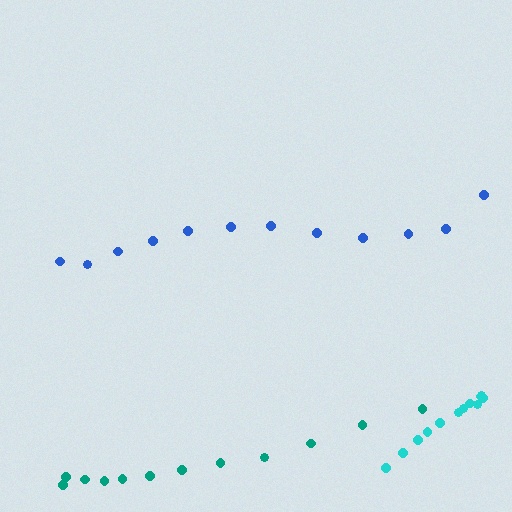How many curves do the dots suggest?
There are 3 distinct paths.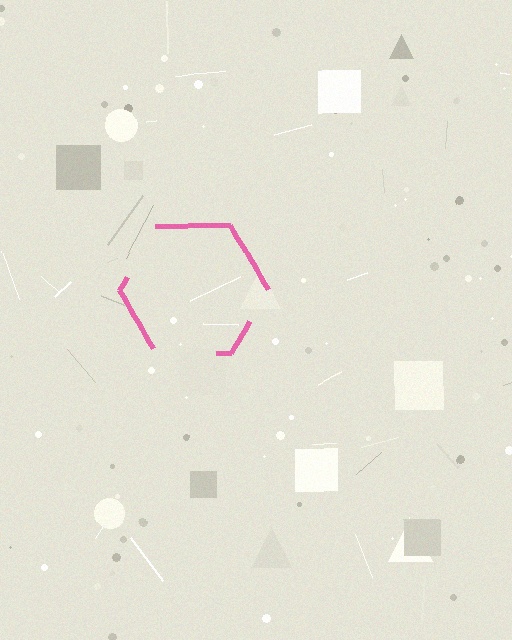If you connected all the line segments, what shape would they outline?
They would outline a hexagon.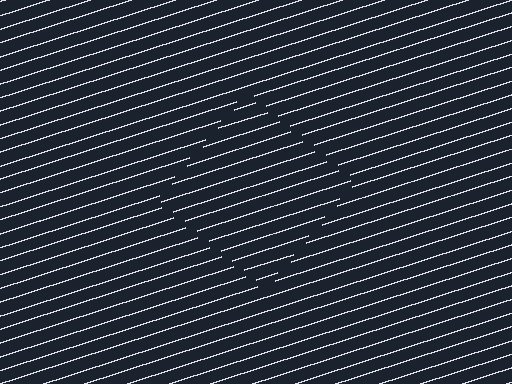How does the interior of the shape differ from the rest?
The interior of the shape contains the same grating, shifted by half a period — the contour is defined by the phase discontinuity where line-ends from the inner and outer gratings abut.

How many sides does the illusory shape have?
4 sides — the line-ends trace a square.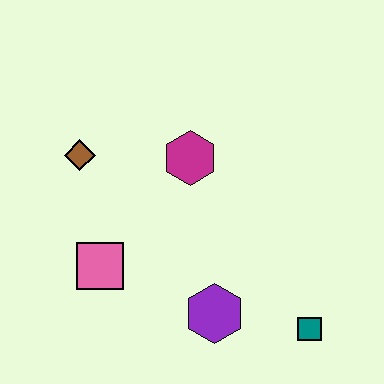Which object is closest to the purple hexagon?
The teal square is closest to the purple hexagon.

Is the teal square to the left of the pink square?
No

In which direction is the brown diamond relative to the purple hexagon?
The brown diamond is above the purple hexagon.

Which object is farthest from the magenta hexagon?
The teal square is farthest from the magenta hexagon.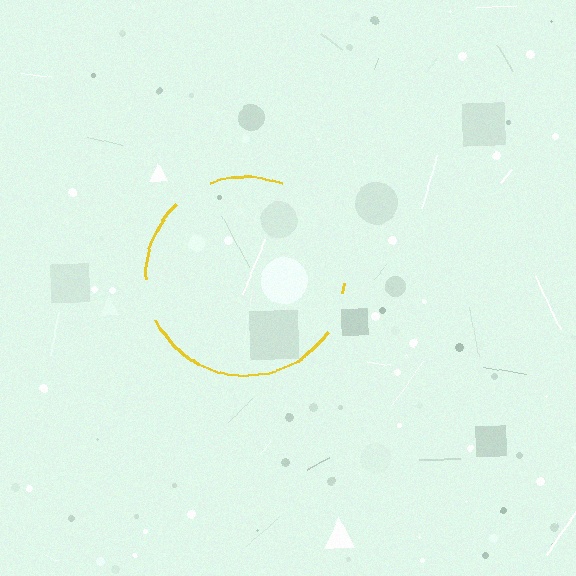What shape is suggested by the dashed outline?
The dashed outline suggests a circle.